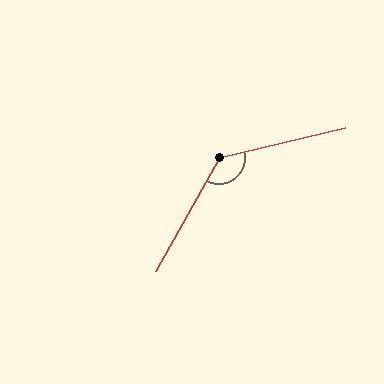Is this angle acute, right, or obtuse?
It is obtuse.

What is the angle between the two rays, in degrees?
Approximately 133 degrees.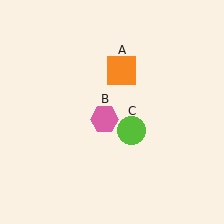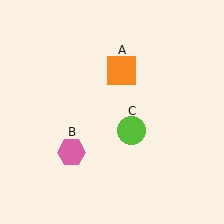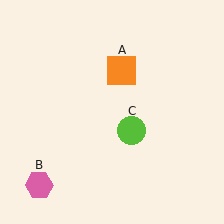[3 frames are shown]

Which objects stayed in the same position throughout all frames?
Orange square (object A) and lime circle (object C) remained stationary.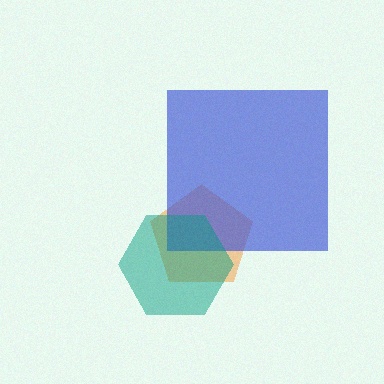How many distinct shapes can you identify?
There are 3 distinct shapes: an orange pentagon, a blue square, a teal hexagon.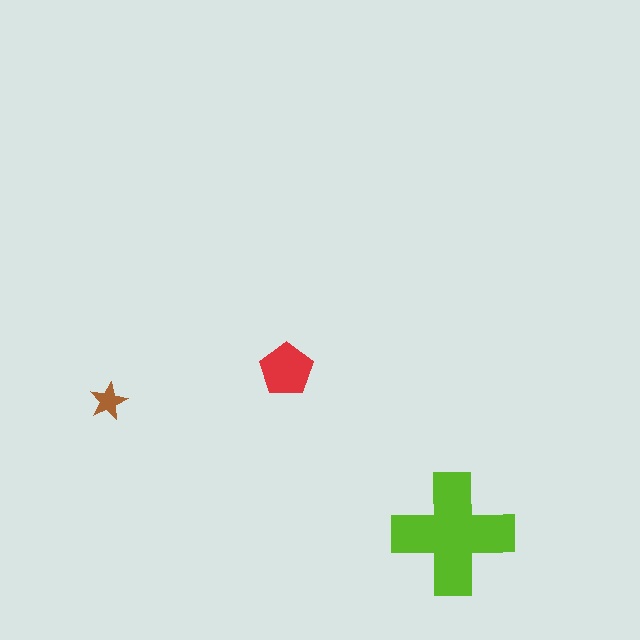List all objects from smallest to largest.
The brown star, the red pentagon, the lime cross.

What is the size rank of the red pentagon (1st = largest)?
2nd.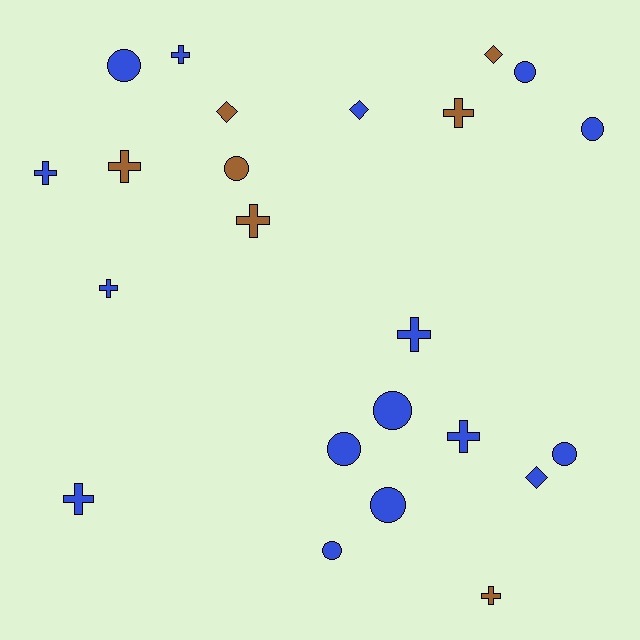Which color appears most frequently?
Blue, with 16 objects.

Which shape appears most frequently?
Cross, with 10 objects.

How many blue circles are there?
There are 8 blue circles.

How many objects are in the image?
There are 23 objects.